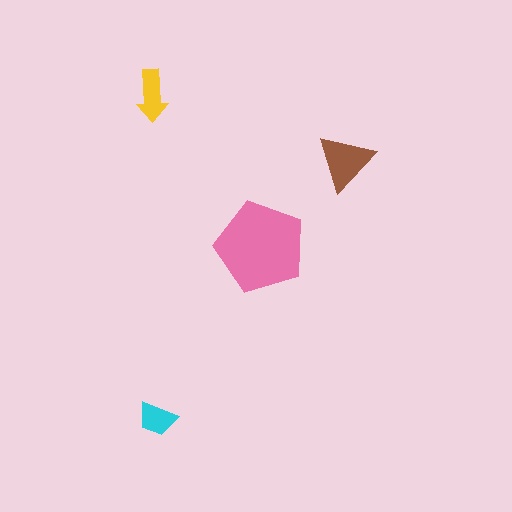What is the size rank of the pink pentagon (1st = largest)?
1st.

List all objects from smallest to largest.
The cyan trapezoid, the yellow arrow, the brown triangle, the pink pentagon.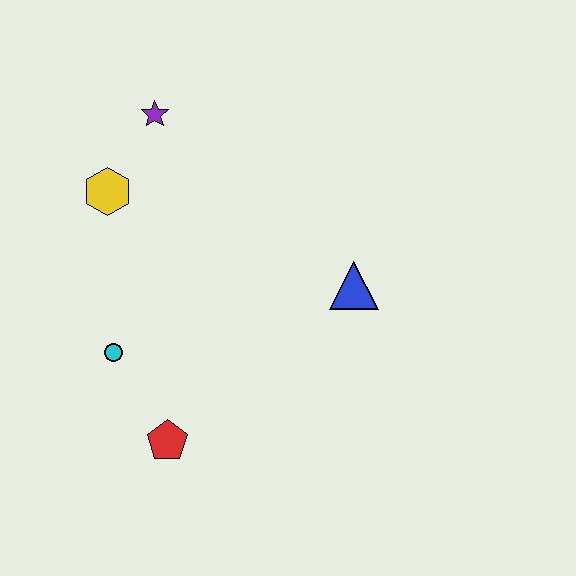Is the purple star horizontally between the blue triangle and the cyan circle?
Yes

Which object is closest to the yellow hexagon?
The purple star is closest to the yellow hexagon.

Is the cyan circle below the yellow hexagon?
Yes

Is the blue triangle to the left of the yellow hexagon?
No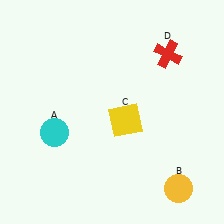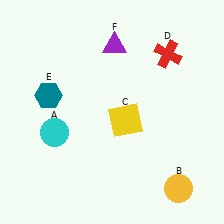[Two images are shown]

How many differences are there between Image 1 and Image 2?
There are 2 differences between the two images.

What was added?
A teal hexagon (E), a purple triangle (F) were added in Image 2.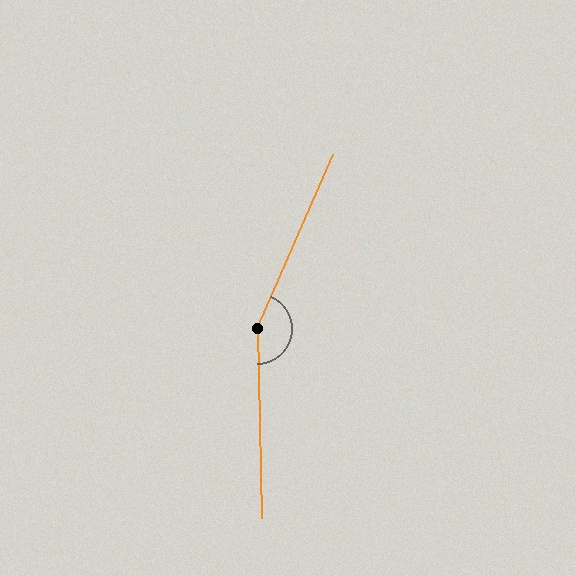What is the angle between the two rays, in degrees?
Approximately 155 degrees.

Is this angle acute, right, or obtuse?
It is obtuse.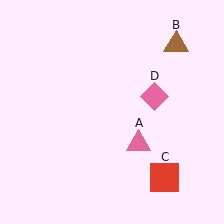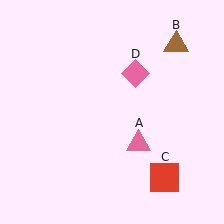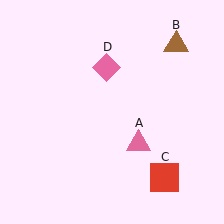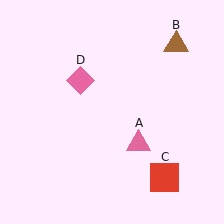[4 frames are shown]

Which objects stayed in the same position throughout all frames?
Pink triangle (object A) and brown triangle (object B) and red square (object C) remained stationary.